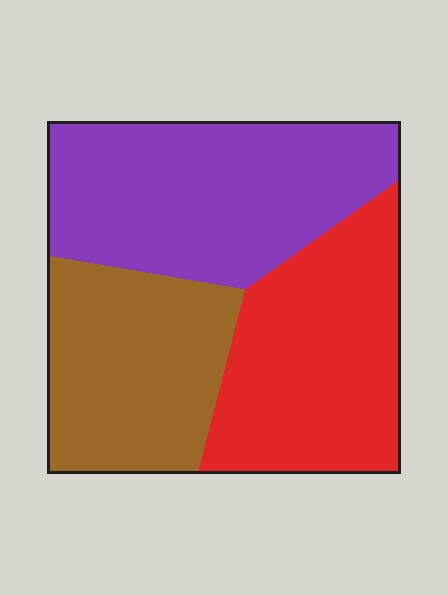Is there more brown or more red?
Red.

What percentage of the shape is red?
Red covers around 35% of the shape.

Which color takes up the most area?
Purple, at roughly 40%.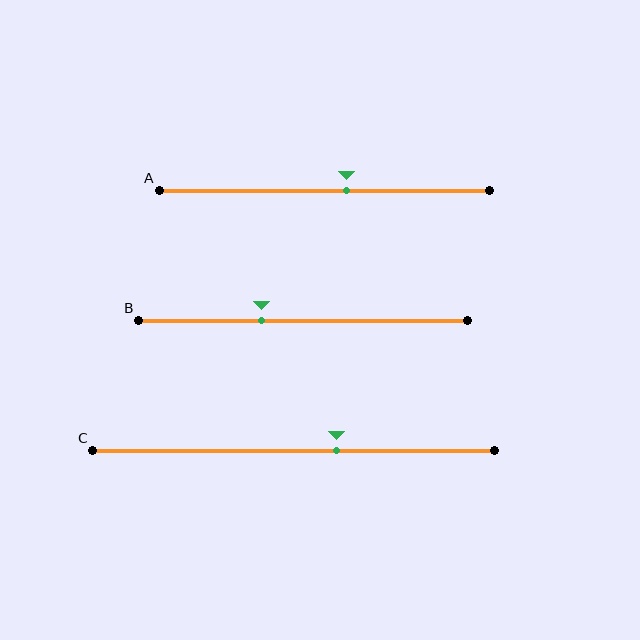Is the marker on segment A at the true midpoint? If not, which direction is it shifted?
No, the marker on segment A is shifted to the right by about 7% of the segment length.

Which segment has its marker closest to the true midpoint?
Segment A has its marker closest to the true midpoint.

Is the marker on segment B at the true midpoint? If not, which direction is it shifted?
No, the marker on segment B is shifted to the left by about 13% of the segment length.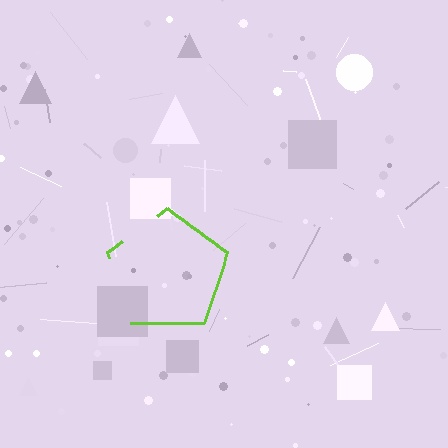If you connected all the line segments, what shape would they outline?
They would outline a pentagon.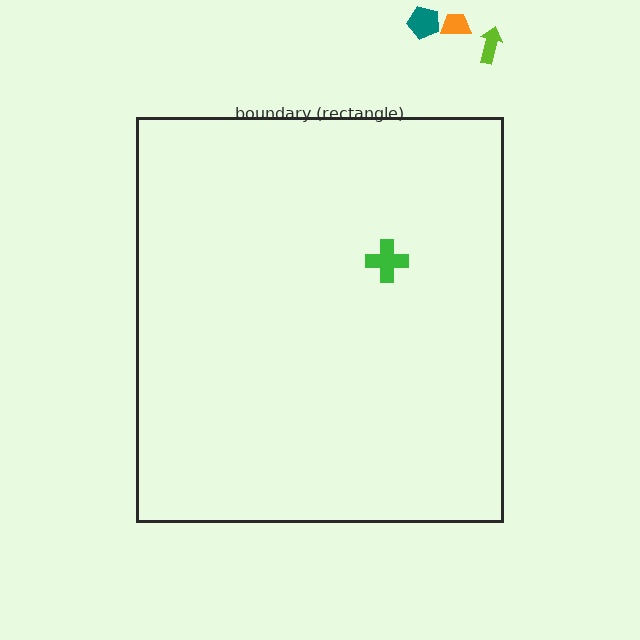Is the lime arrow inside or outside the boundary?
Outside.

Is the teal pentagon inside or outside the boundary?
Outside.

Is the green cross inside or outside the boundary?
Inside.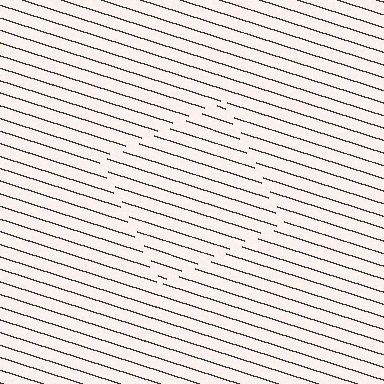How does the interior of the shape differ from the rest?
The interior of the shape contains the same grating, shifted by half a period — the contour is defined by the phase discontinuity where line-ends from the inner and outer gratings abut.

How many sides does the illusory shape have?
4 sides — the line-ends trace a square.